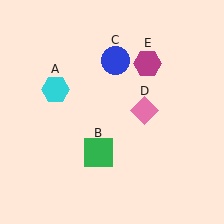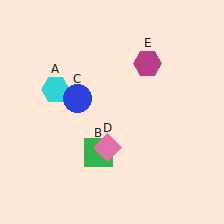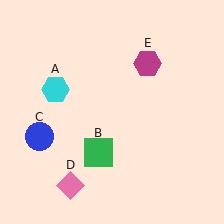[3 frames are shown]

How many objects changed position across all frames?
2 objects changed position: blue circle (object C), pink diamond (object D).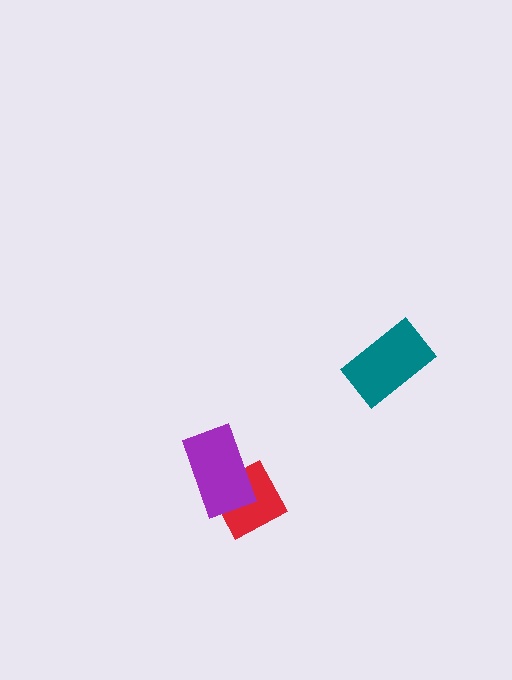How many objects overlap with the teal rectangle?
0 objects overlap with the teal rectangle.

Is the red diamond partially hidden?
Yes, it is partially covered by another shape.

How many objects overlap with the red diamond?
1 object overlaps with the red diamond.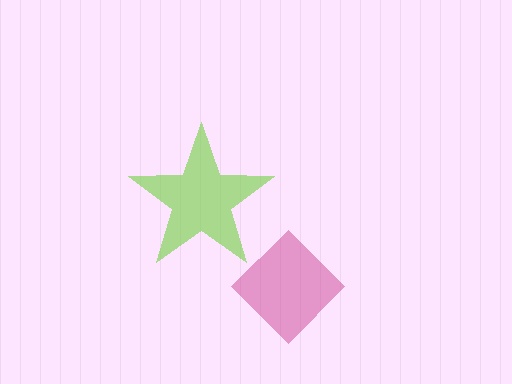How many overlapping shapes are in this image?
There are 2 overlapping shapes in the image.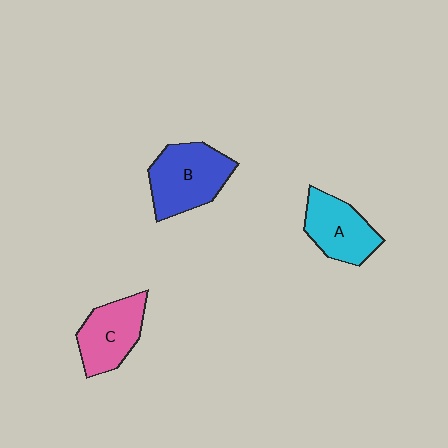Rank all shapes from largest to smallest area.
From largest to smallest: B (blue), C (pink), A (cyan).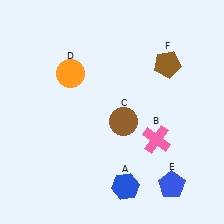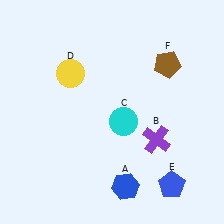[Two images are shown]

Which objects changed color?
B changed from pink to purple. C changed from brown to cyan. D changed from orange to yellow.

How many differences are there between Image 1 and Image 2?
There are 3 differences between the two images.